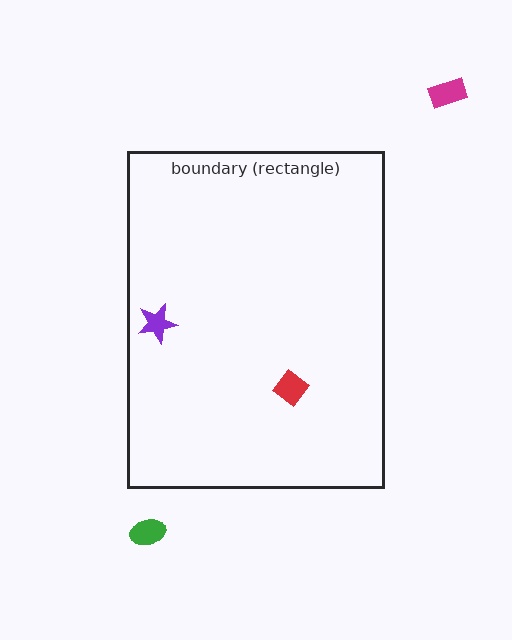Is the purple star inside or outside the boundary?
Inside.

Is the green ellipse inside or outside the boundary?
Outside.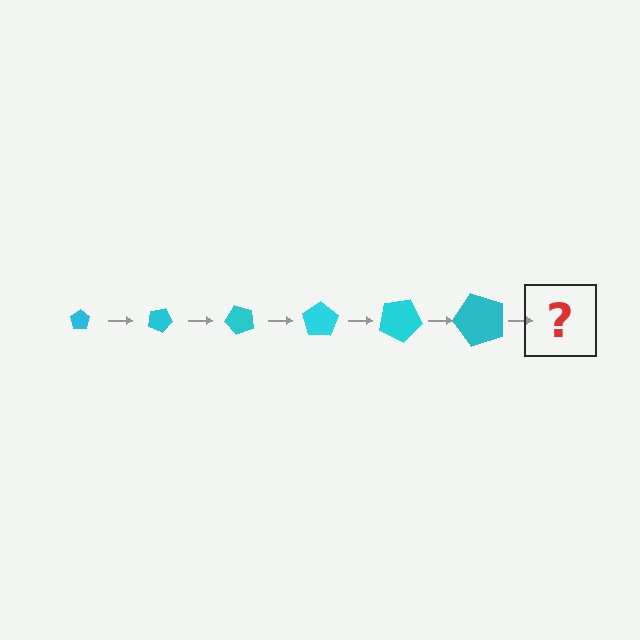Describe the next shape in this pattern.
It should be a pentagon, larger than the previous one and rotated 150 degrees from the start.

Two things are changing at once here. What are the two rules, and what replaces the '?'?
The two rules are that the pentagon grows larger each step and it rotates 25 degrees each step. The '?' should be a pentagon, larger than the previous one and rotated 150 degrees from the start.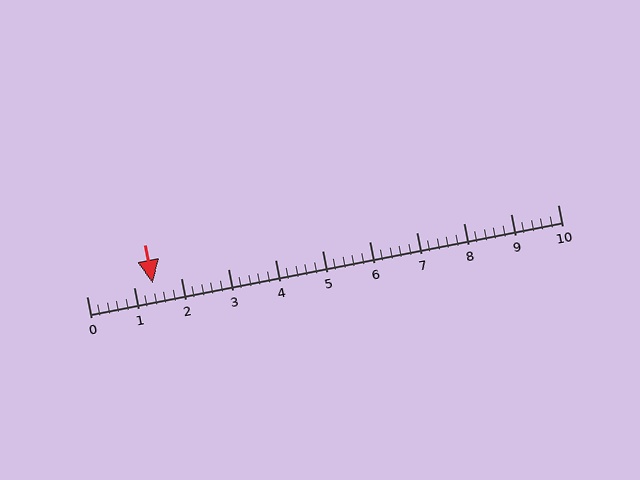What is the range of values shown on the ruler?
The ruler shows values from 0 to 10.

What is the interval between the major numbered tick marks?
The major tick marks are spaced 1 units apart.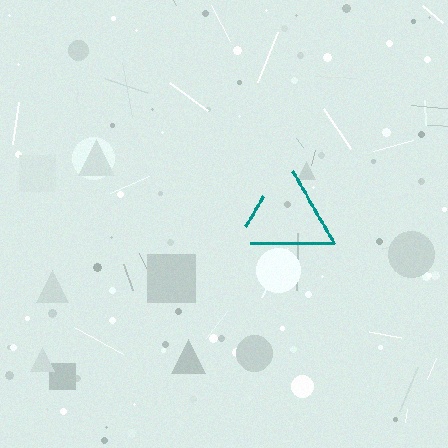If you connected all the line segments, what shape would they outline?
They would outline a triangle.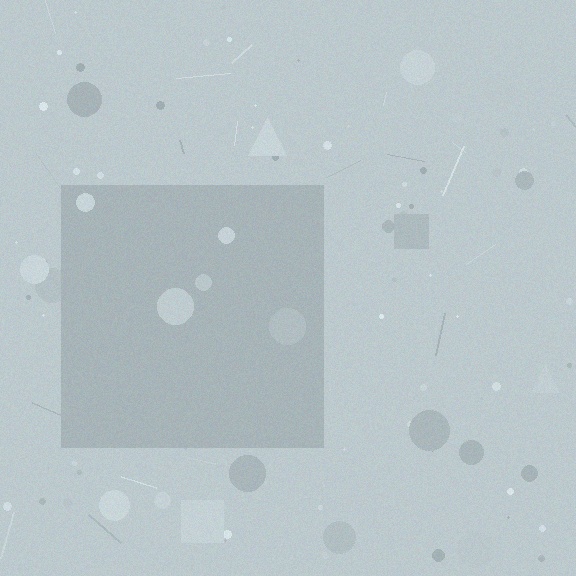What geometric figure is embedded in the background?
A square is embedded in the background.